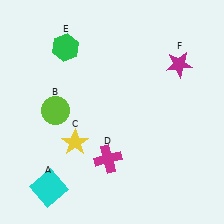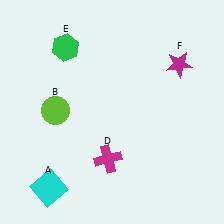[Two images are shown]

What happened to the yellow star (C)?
The yellow star (C) was removed in Image 2. It was in the bottom-left area of Image 1.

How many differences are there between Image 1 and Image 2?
There is 1 difference between the two images.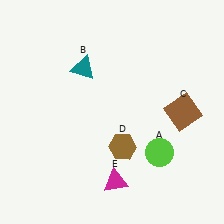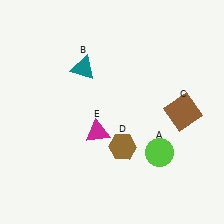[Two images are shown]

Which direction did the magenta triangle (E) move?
The magenta triangle (E) moved up.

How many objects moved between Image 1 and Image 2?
1 object moved between the two images.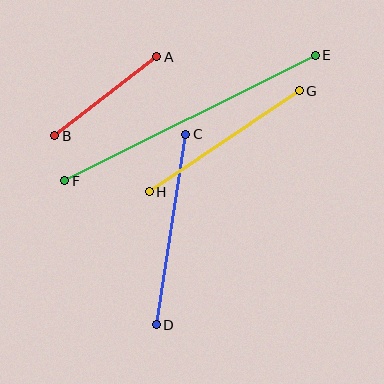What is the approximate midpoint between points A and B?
The midpoint is at approximately (106, 96) pixels.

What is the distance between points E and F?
The distance is approximately 280 pixels.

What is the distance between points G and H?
The distance is approximately 181 pixels.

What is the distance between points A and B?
The distance is approximately 129 pixels.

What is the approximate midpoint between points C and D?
The midpoint is at approximately (171, 230) pixels.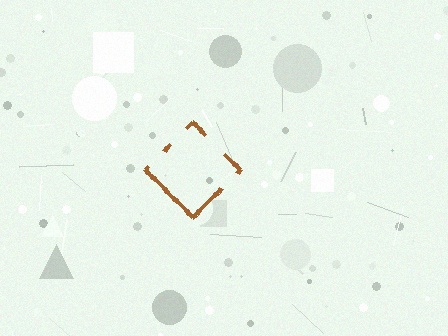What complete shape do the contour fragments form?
The contour fragments form a diamond.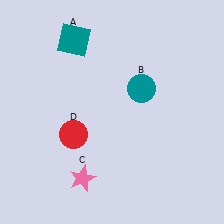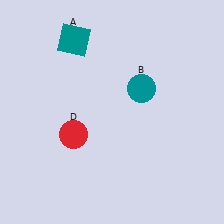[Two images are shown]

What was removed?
The pink star (C) was removed in Image 2.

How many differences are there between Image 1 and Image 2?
There is 1 difference between the two images.